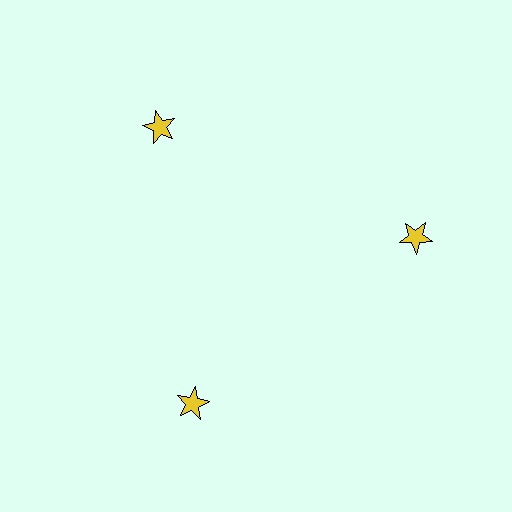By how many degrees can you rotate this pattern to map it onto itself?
The pattern maps onto itself every 120 degrees of rotation.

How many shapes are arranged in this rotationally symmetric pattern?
There are 3 shapes, arranged in 3 groups of 1.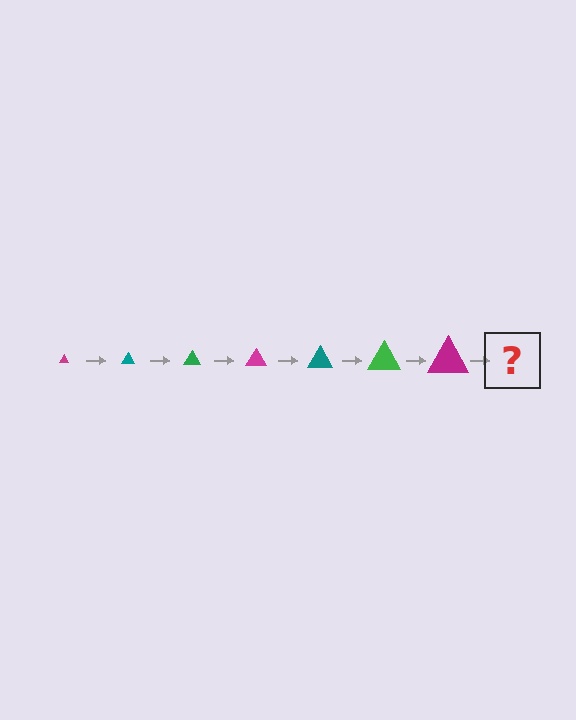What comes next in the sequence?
The next element should be a teal triangle, larger than the previous one.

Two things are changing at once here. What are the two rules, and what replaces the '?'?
The two rules are that the triangle grows larger each step and the color cycles through magenta, teal, and green. The '?' should be a teal triangle, larger than the previous one.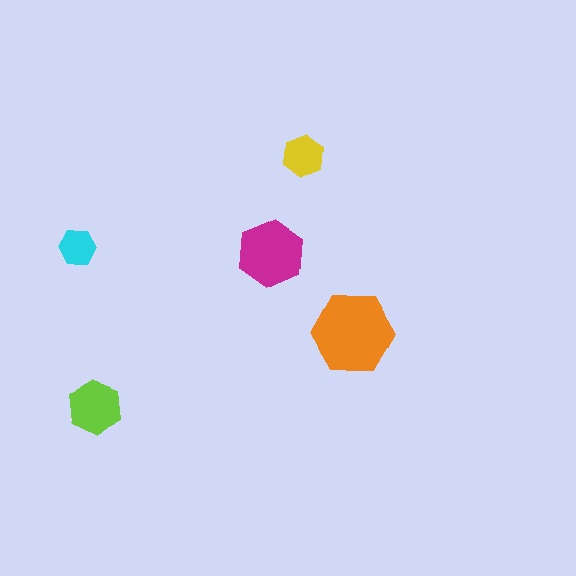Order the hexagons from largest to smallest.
the orange one, the magenta one, the lime one, the yellow one, the cyan one.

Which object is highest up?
The yellow hexagon is topmost.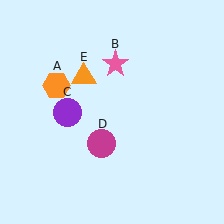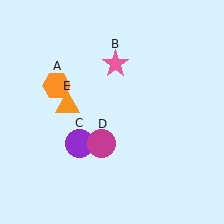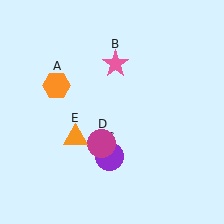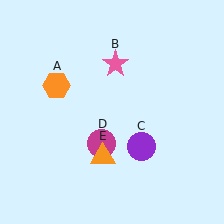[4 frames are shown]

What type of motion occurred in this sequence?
The purple circle (object C), orange triangle (object E) rotated counterclockwise around the center of the scene.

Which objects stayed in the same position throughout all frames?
Orange hexagon (object A) and pink star (object B) and magenta circle (object D) remained stationary.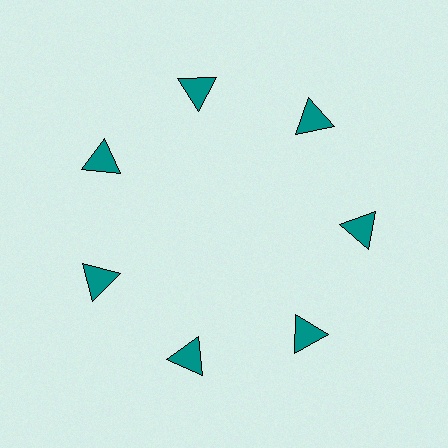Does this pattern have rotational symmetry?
Yes, this pattern has 7-fold rotational symmetry. It looks the same after rotating 51 degrees around the center.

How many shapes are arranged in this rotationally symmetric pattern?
There are 7 shapes, arranged in 7 groups of 1.